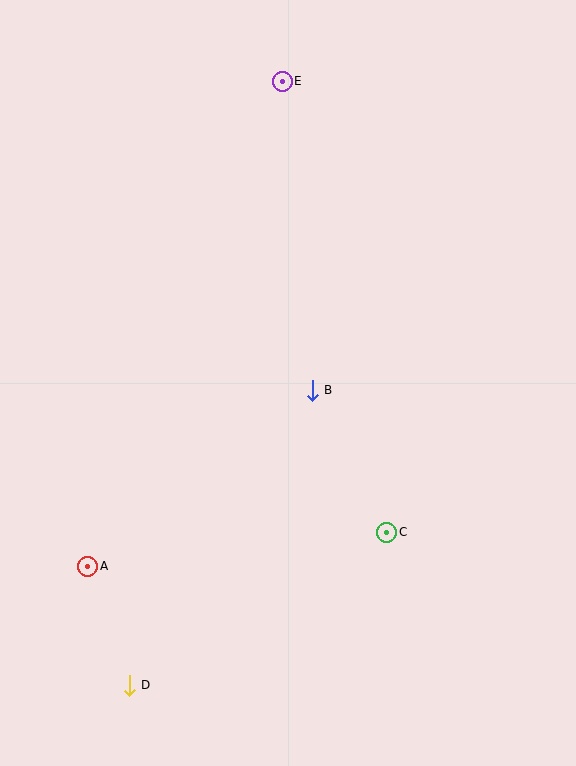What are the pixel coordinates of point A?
Point A is at (88, 566).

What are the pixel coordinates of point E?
Point E is at (282, 81).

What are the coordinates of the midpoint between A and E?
The midpoint between A and E is at (185, 324).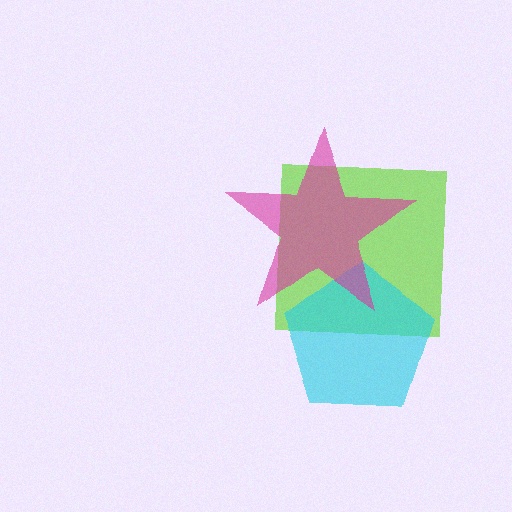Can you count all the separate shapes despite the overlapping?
Yes, there are 3 separate shapes.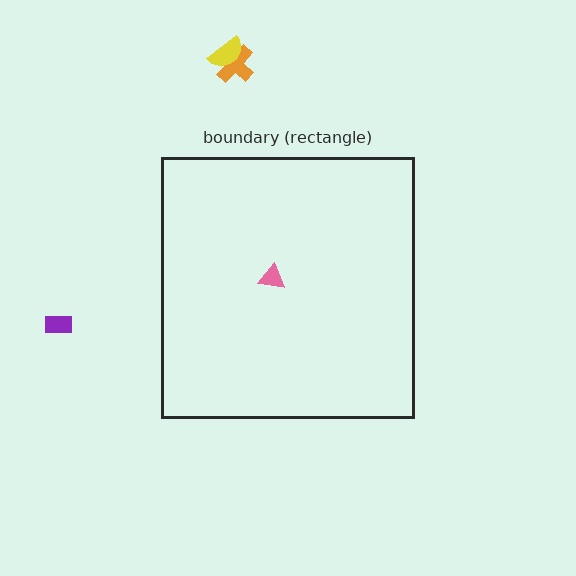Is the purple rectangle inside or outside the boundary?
Outside.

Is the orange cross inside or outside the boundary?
Outside.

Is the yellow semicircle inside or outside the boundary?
Outside.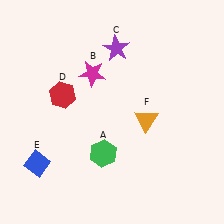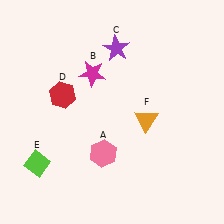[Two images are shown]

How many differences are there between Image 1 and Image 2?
There are 2 differences between the two images.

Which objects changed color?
A changed from green to pink. E changed from blue to lime.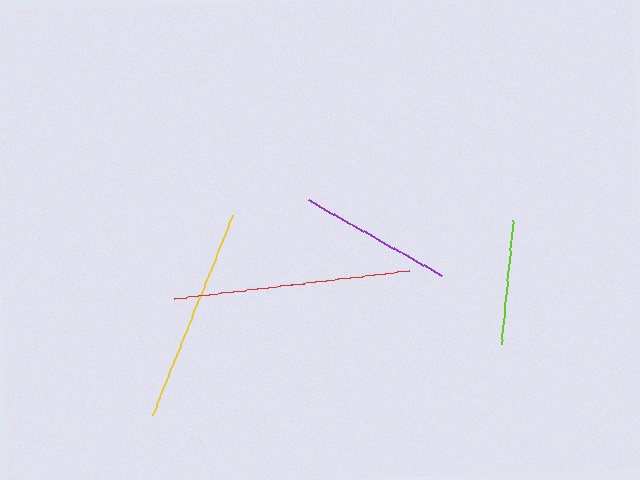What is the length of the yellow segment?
The yellow segment is approximately 215 pixels long.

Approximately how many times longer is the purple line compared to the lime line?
The purple line is approximately 1.2 times the length of the lime line.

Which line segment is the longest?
The red line is the longest at approximately 236 pixels.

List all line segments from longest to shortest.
From longest to shortest: red, yellow, purple, lime.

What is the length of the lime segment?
The lime segment is approximately 124 pixels long.